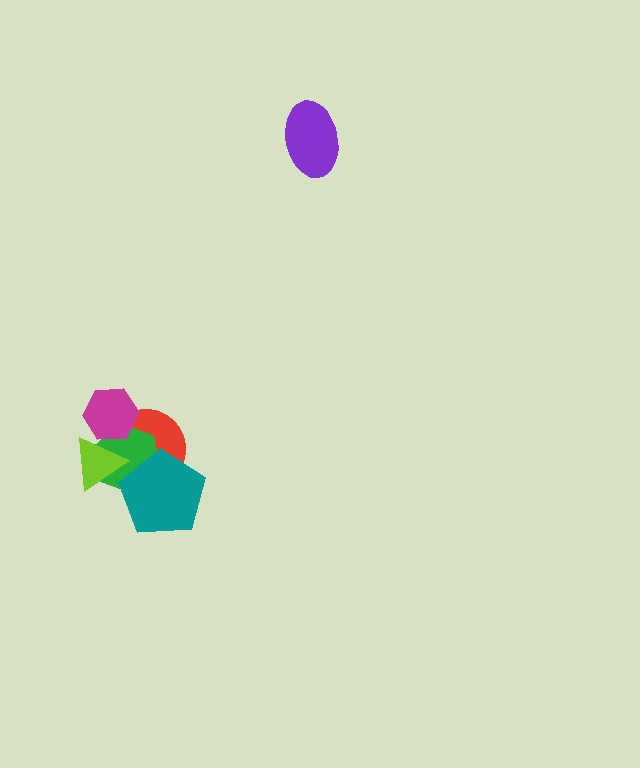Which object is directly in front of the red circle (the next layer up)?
The green hexagon is directly in front of the red circle.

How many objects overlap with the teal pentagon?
2 objects overlap with the teal pentagon.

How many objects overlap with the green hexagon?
4 objects overlap with the green hexagon.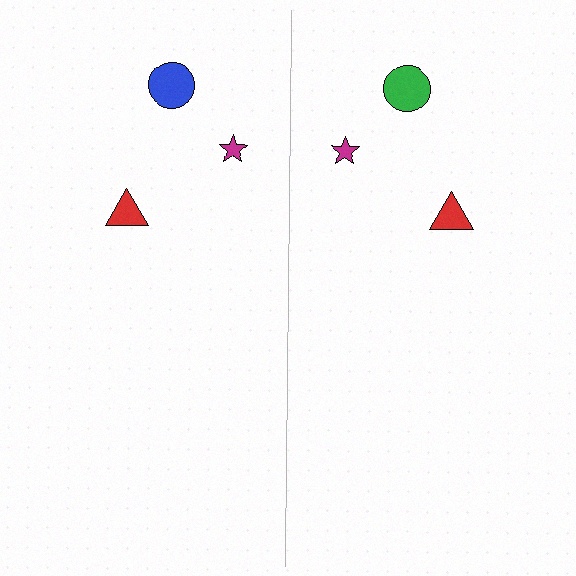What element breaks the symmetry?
The green circle on the right side breaks the symmetry — its mirror counterpart is blue.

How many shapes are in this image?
There are 6 shapes in this image.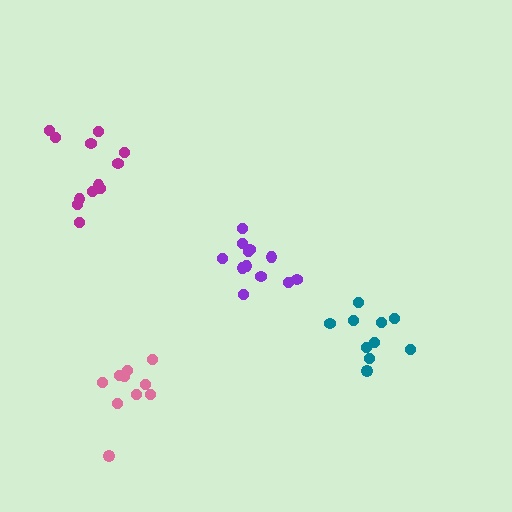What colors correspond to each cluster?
The clusters are colored: purple, pink, teal, magenta.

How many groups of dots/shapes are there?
There are 4 groups.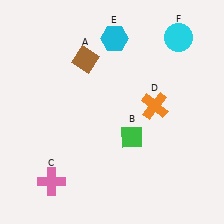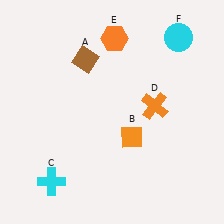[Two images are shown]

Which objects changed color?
B changed from green to orange. C changed from pink to cyan. E changed from cyan to orange.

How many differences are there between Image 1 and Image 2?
There are 3 differences between the two images.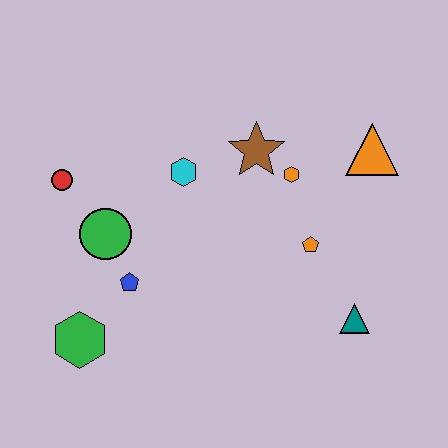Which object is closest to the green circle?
The blue pentagon is closest to the green circle.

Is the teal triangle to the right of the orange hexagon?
Yes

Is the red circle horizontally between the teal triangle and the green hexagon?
No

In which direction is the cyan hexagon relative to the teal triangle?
The cyan hexagon is to the left of the teal triangle.